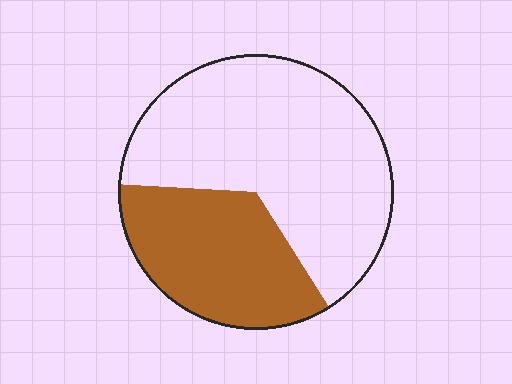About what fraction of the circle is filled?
About one third (1/3).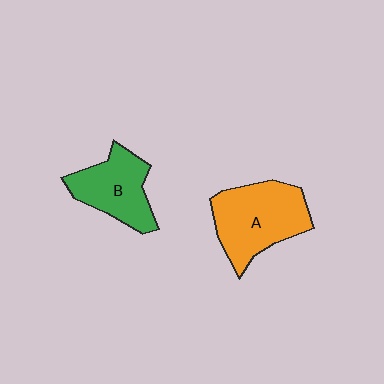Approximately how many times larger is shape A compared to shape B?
Approximately 1.3 times.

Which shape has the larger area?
Shape A (orange).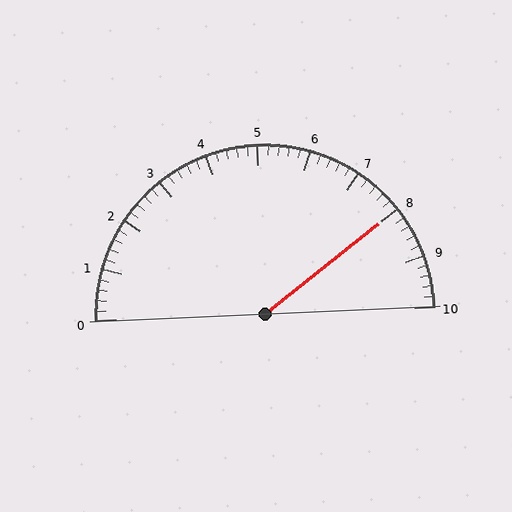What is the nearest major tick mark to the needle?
The nearest major tick mark is 8.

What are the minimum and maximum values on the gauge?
The gauge ranges from 0 to 10.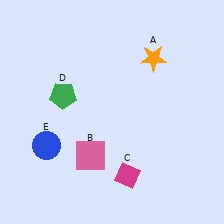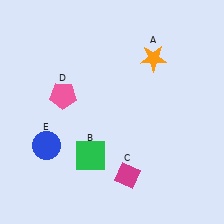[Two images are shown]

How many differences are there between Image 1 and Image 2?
There are 2 differences between the two images.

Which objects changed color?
B changed from pink to green. D changed from green to pink.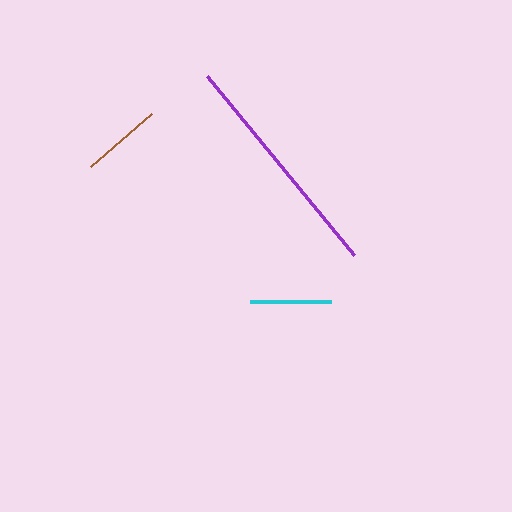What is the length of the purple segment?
The purple segment is approximately 232 pixels long.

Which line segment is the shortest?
The brown line is the shortest at approximately 81 pixels.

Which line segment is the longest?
The purple line is the longest at approximately 232 pixels.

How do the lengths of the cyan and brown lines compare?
The cyan and brown lines are approximately the same length.